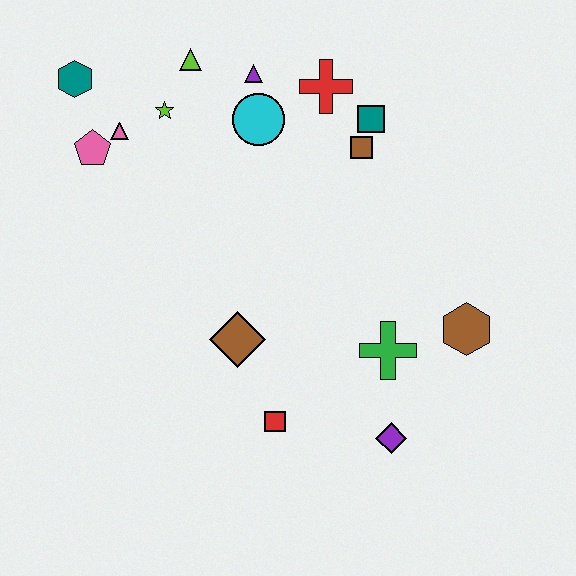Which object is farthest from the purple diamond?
The teal hexagon is farthest from the purple diamond.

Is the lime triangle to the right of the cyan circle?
No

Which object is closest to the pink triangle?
The pink pentagon is closest to the pink triangle.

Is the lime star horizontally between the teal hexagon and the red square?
Yes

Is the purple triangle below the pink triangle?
No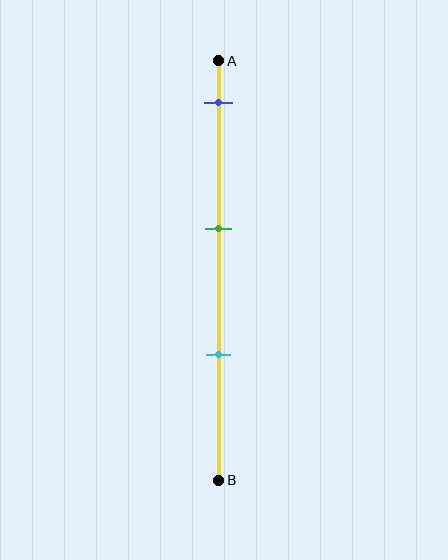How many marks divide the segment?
There are 3 marks dividing the segment.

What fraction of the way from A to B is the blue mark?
The blue mark is approximately 10% (0.1) of the way from A to B.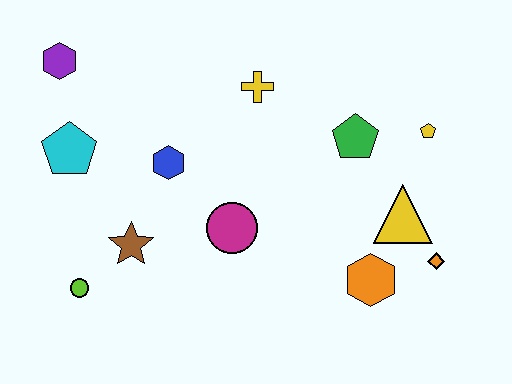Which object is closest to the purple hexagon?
The cyan pentagon is closest to the purple hexagon.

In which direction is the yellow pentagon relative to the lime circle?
The yellow pentagon is to the right of the lime circle.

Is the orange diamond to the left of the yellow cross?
No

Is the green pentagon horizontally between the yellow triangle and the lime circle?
Yes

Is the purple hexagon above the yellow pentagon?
Yes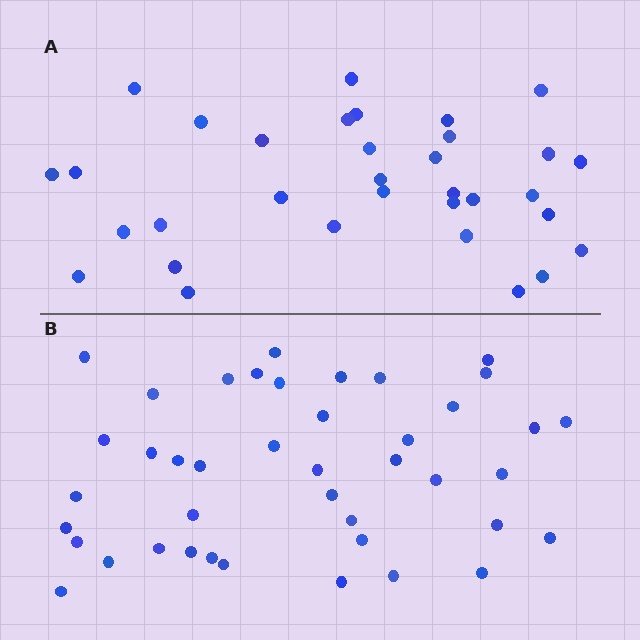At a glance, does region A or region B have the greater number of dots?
Region B (the bottom region) has more dots.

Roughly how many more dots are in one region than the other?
Region B has roughly 8 or so more dots than region A.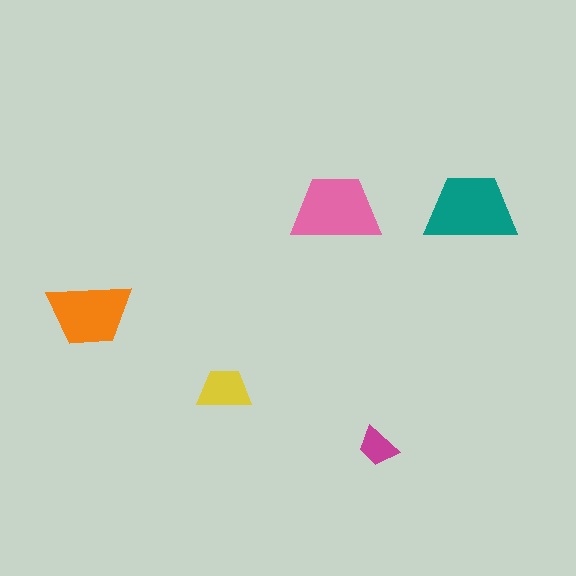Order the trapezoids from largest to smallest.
the teal one, the pink one, the orange one, the yellow one, the magenta one.